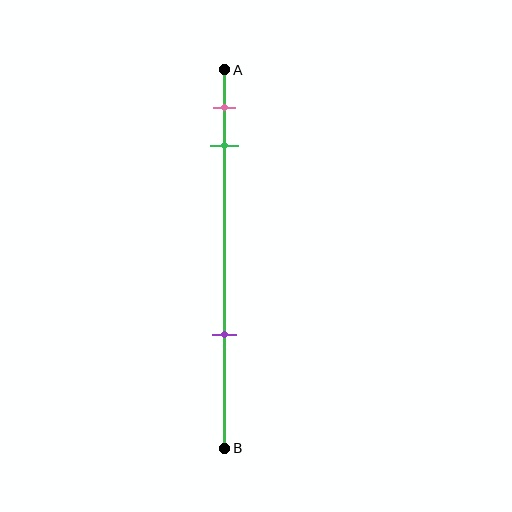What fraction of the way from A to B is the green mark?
The green mark is approximately 20% (0.2) of the way from A to B.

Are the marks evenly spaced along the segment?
No, the marks are not evenly spaced.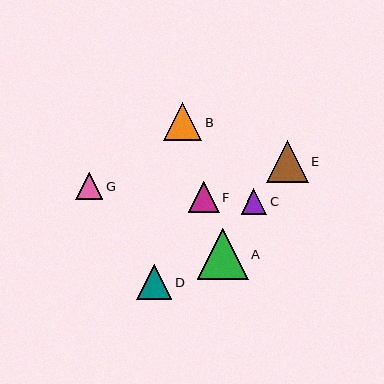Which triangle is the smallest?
Triangle C is the smallest with a size of approximately 26 pixels.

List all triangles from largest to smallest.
From largest to smallest: A, E, B, D, F, G, C.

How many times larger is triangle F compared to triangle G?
Triangle F is approximately 1.1 times the size of triangle G.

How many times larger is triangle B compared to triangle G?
Triangle B is approximately 1.4 times the size of triangle G.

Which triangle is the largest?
Triangle A is the largest with a size of approximately 51 pixels.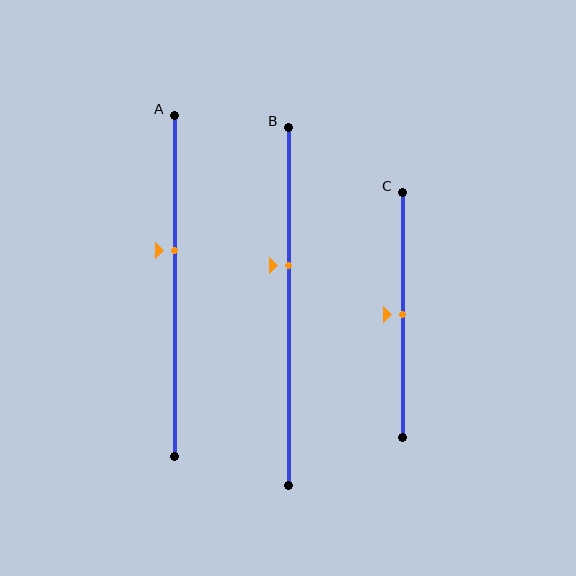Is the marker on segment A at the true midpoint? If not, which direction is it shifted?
No, the marker on segment A is shifted upward by about 10% of the segment length.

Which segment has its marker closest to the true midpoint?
Segment C has its marker closest to the true midpoint.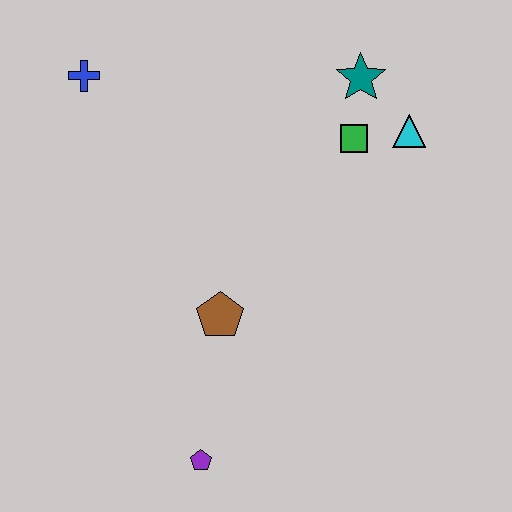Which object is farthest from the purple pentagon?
The teal star is farthest from the purple pentagon.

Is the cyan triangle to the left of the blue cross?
No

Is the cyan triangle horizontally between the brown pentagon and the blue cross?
No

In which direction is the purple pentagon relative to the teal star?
The purple pentagon is below the teal star.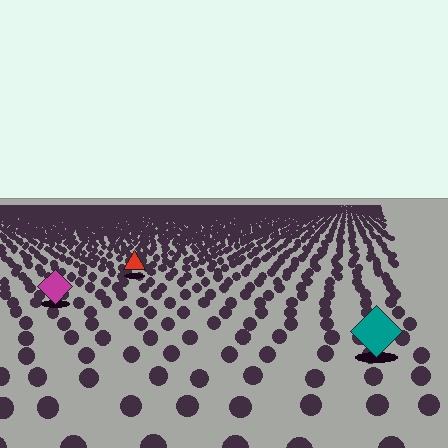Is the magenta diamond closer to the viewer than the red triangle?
Yes. The magenta diamond is closer — you can tell from the texture gradient: the ground texture is coarser near it.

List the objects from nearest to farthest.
From nearest to farthest: the teal diamond, the magenta diamond, the red triangle.